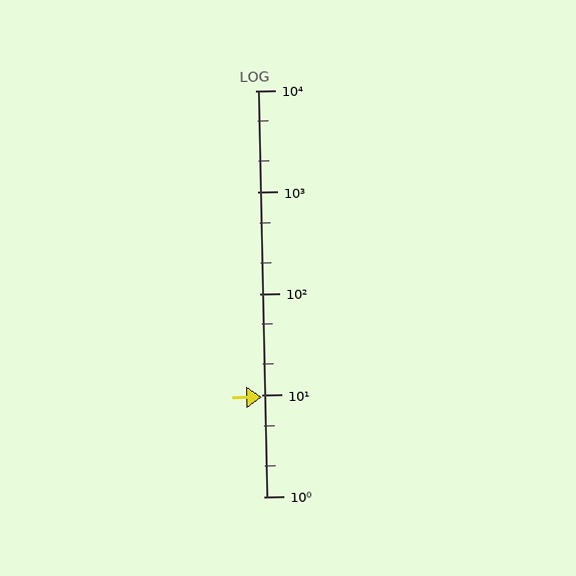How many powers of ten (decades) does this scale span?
The scale spans 4 decades, from 1 to 10000.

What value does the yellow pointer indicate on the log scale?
The pointer indicates approximately 9.5.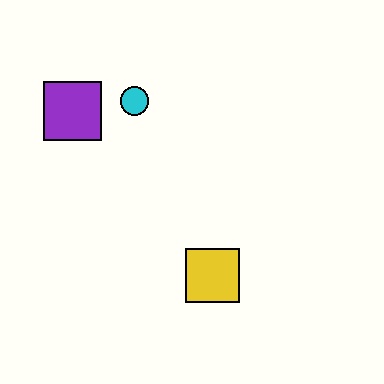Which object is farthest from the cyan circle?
The yellow square is farthest from the cyan circle.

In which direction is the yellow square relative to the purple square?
The yellow square is below the purple square.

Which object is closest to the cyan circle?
The purple square is closest to the cyan circle.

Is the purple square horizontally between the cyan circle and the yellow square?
No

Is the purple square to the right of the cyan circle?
No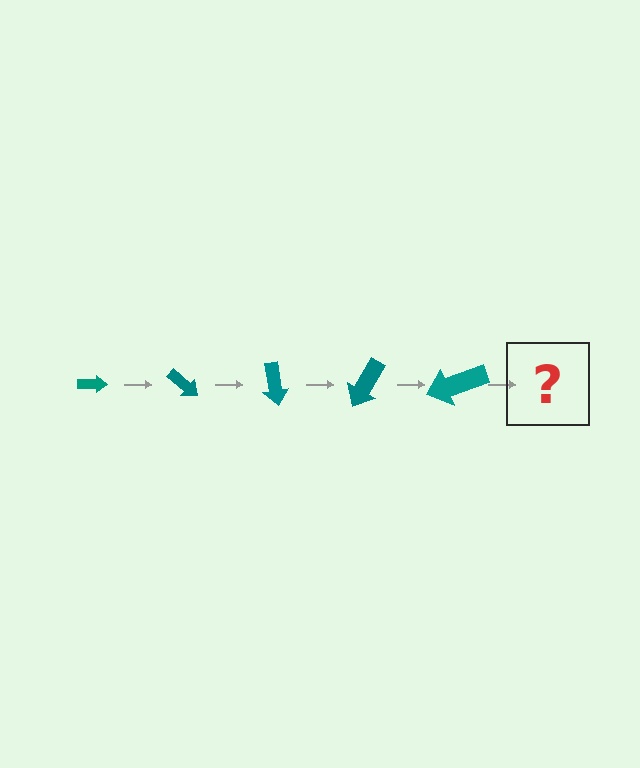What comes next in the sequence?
The next element should be an arrow, larger than the previous one and rotated 200 degrees from the start.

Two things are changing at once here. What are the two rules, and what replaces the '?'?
The two rules are that the arrow grows larger each step and it rotates 40 degrees each step. The '?' should be an arrow, larger than the previous one and rotated 200 degrees from the start.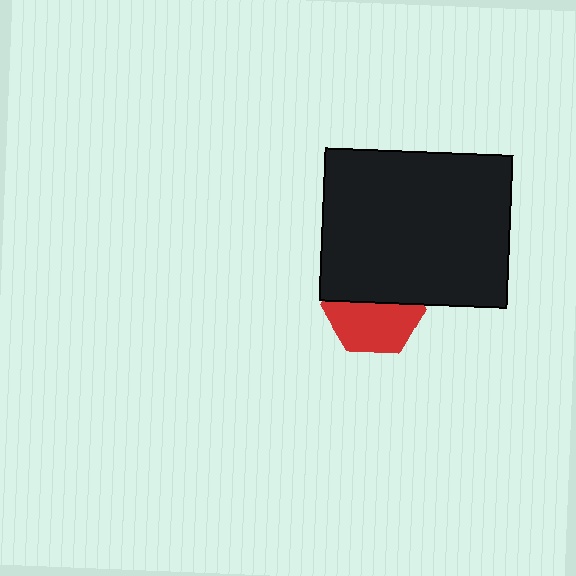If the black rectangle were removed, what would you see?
You would see the complete red hexagon.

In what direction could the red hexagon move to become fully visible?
The red hexagon could move down. That would shift it out from behind the black rectangle entirely.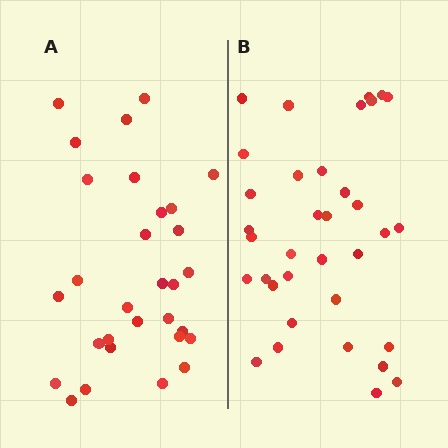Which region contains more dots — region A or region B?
Region B (the right region) has more dots.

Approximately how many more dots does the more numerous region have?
Region B has about 5 more dots than region A.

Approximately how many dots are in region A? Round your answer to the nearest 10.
About 30 dots.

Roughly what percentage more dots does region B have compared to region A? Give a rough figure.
About 15% more.